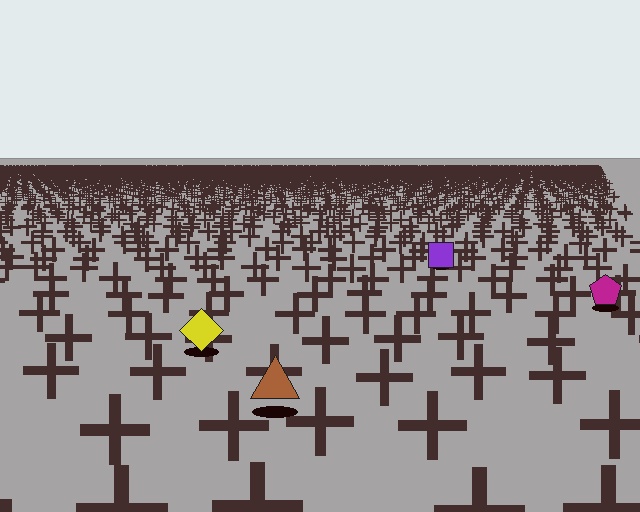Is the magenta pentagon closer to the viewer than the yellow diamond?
No. The yellow diamond is closer — you can tell from the texture gradient: the ground texture is coarser near it.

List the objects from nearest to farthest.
From nearest to farthest: the brown triangle, the yellow diamond, the magenta pentagon, the purple square.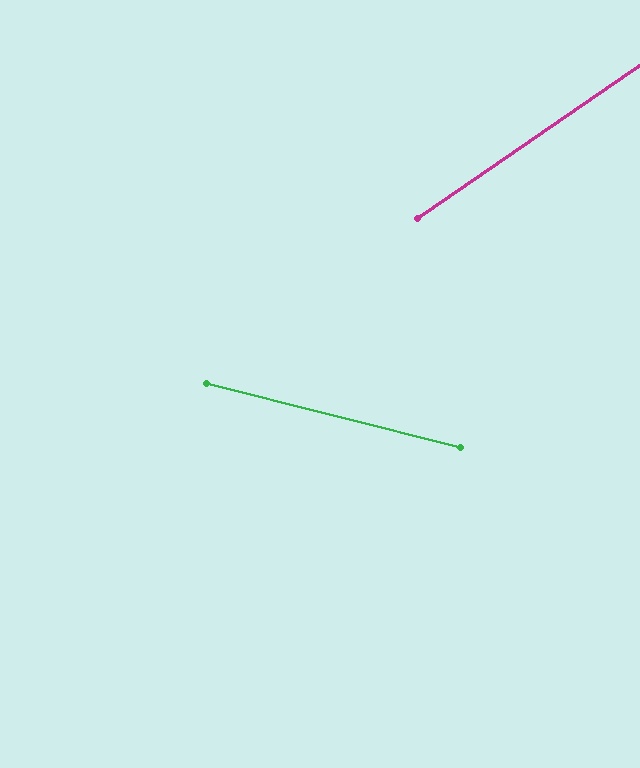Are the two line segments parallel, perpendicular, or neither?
Neither parallel nor perpendicular — they differ by about 49°.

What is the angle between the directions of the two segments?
Approximately 49 degrees.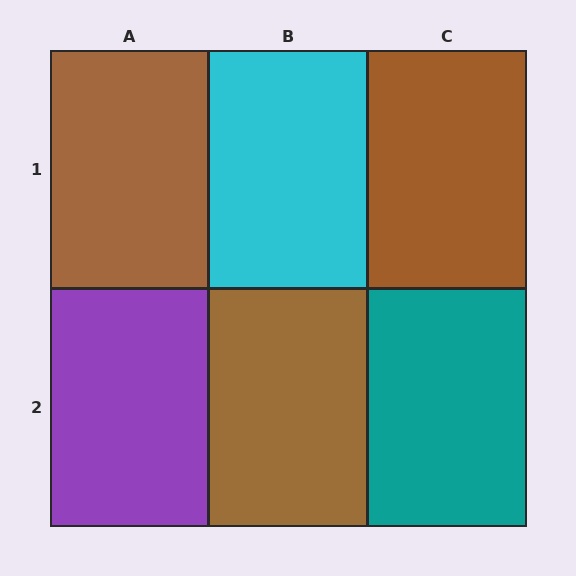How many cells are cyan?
1 cell is cyan.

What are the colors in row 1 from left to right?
Brown, cyan, brown.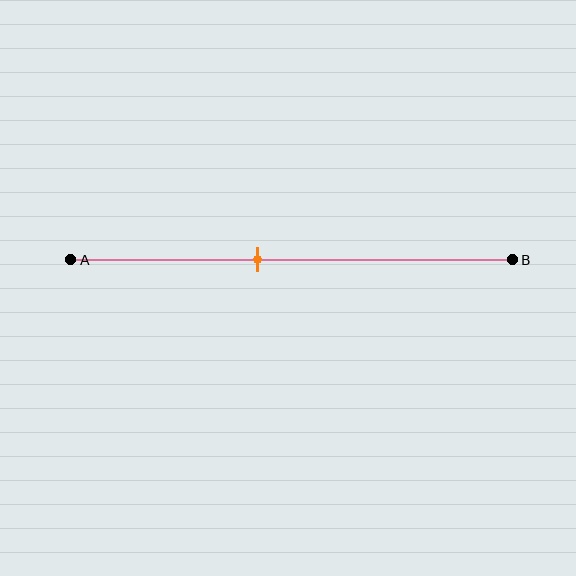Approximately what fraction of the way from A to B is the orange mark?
The orange mark is approximately 40% of the way from A to B.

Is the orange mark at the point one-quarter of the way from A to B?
No, the mark is at about 40% from A, not at the 25% one-quarter point.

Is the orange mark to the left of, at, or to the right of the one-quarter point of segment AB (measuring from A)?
The orange mark is to the right of the one-quarter point of segment AB.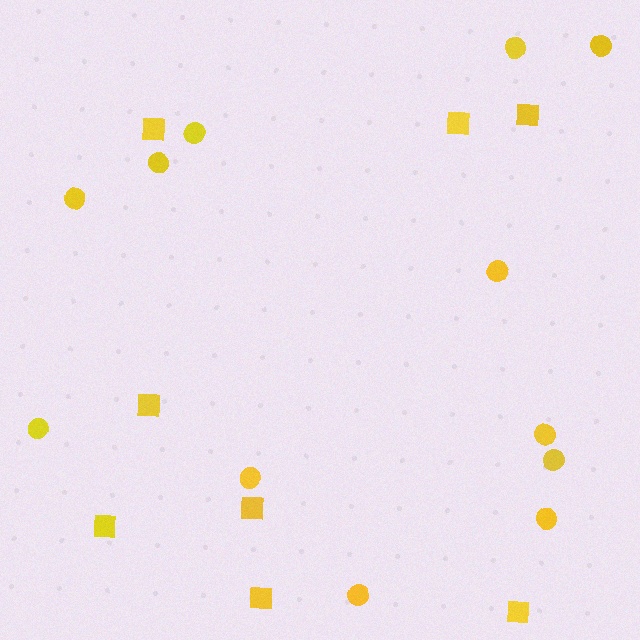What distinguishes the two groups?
There are 2 groups: one group of circles (12) and one group of squares (8).